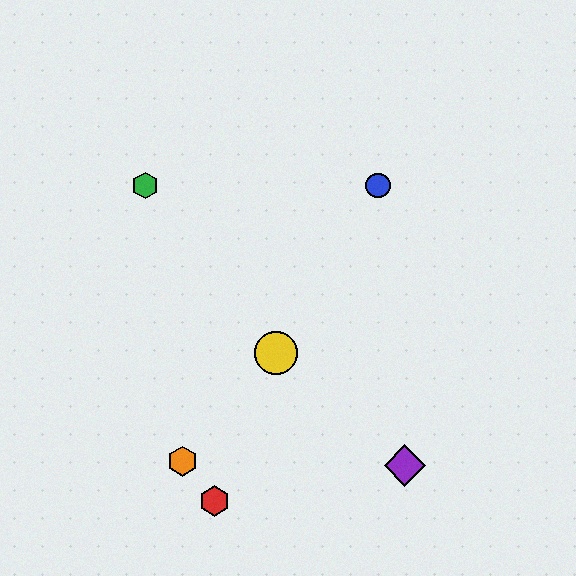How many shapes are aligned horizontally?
2 shapes (the blue circle, the green hexagon) are aligned horizontally.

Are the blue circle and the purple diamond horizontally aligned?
No, the blue circle is at y≈186 and the purple diamond is at y≈465.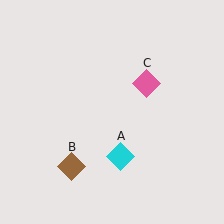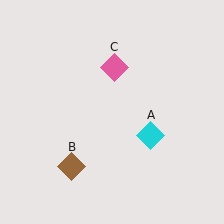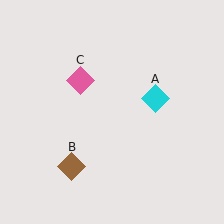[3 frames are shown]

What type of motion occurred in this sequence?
The cyan diamond (object A), pink diamond (object C) rotated counterclockwise around the center of the scene.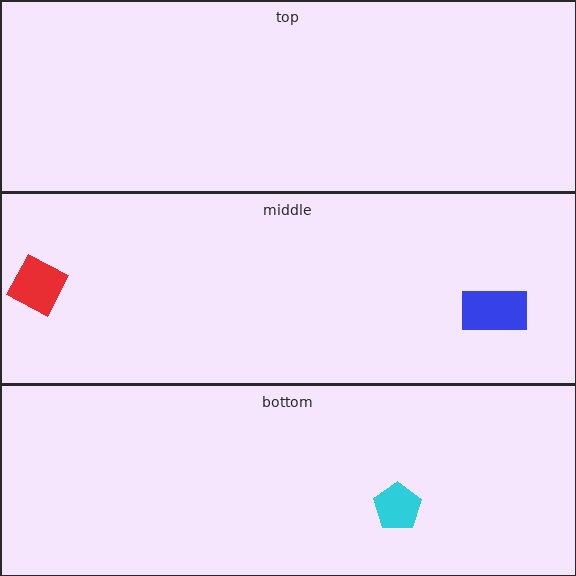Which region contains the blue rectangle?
The middle region.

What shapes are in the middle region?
The red diamond, the blue rectangle.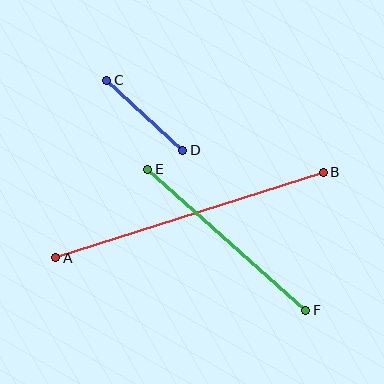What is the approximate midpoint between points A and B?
The midpoint is at approximately (189, 215) pixels.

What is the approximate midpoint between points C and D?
The midpoint is at approximately (145, 115) pixels.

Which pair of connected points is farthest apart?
Points A and B are farthest apart.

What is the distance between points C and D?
The distance is approximately 103 pixels.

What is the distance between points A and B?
The distance is approximately 281 pixels.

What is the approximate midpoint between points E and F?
The midpoint is at approximately (227, 240) pixels.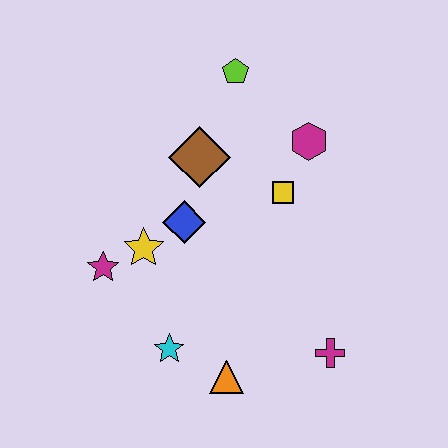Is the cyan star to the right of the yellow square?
No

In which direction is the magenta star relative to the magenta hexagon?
The magenta star is to the left of the magenta hexagon.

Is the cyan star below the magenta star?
Yes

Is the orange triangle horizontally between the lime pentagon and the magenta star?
Yes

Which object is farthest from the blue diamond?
The magenta cross is farthest from the blue diamond.